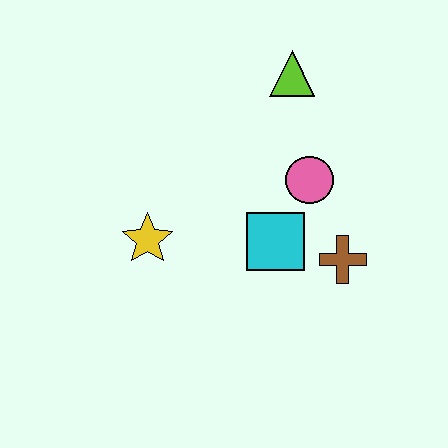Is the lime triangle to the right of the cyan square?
Yes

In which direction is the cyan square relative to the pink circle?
The cyan square is below the pink circle.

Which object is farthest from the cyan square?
The lime triangle is farthest from the cyan square.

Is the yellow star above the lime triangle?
No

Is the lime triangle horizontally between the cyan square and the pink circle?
Yes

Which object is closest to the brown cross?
The cyan square is closest to the brown cross.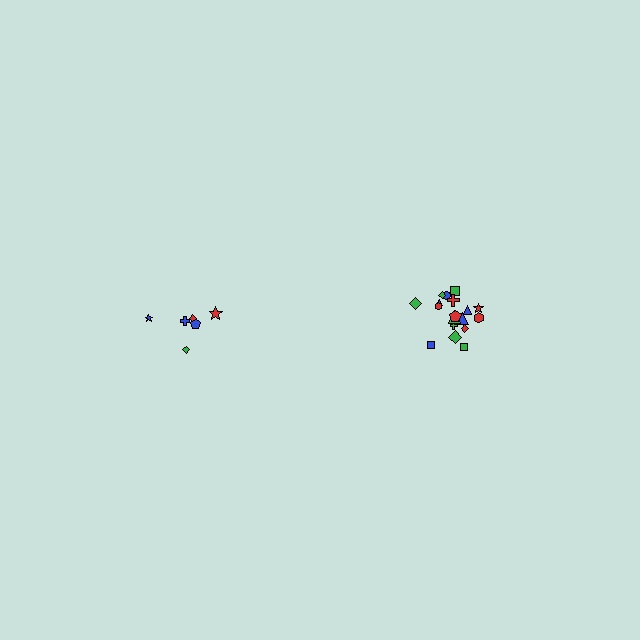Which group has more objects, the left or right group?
The right group.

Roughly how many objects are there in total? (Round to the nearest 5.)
Roughly 25 objects in total.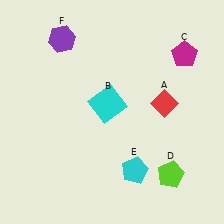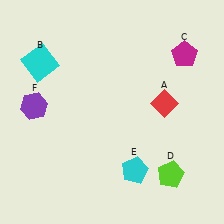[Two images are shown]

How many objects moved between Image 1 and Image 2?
2 objects moved between the two images.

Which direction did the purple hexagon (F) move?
The purple hexagon (F) moved down.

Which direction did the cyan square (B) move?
The cyan square (B) moved left.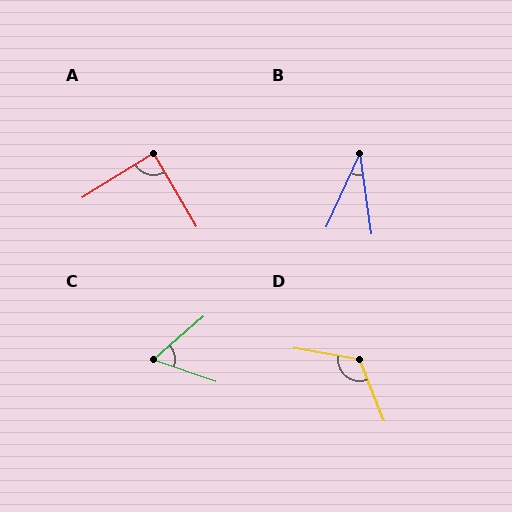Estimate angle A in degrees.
Approximately 89 degrees.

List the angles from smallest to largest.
B (33°), C (59°), A (89°), D (121°).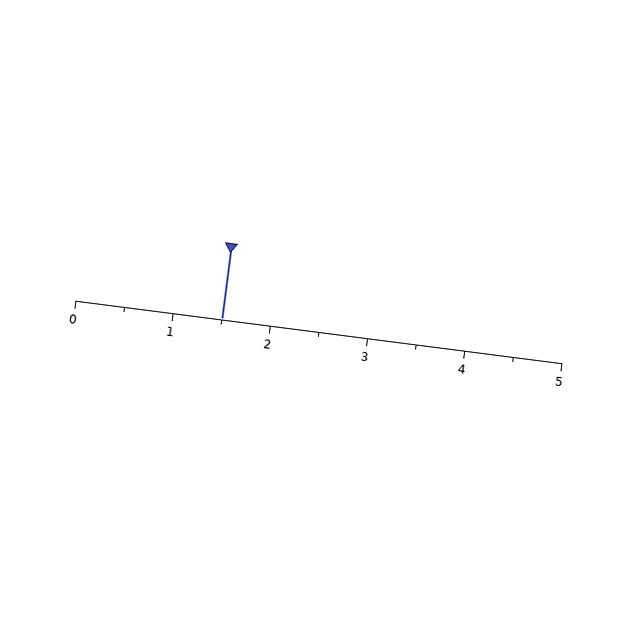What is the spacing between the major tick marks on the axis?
The major ticks are spaced 1 apart.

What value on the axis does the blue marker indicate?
The marker indicates approximately 1.5.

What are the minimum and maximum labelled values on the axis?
The axis runs from 0 to 5.